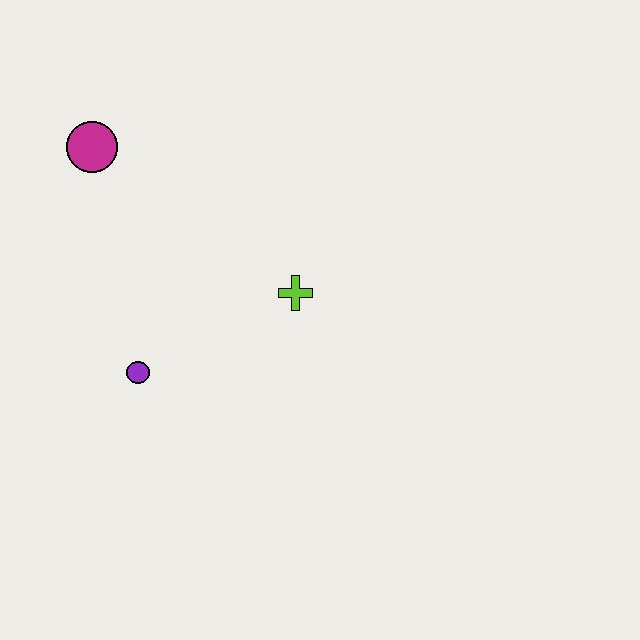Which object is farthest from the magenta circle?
The lime cross is farthest from the magenta circle.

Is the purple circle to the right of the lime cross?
No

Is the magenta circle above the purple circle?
Yes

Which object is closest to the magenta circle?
The purple circle is closest to the magenta circle.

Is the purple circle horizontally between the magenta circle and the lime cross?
Yes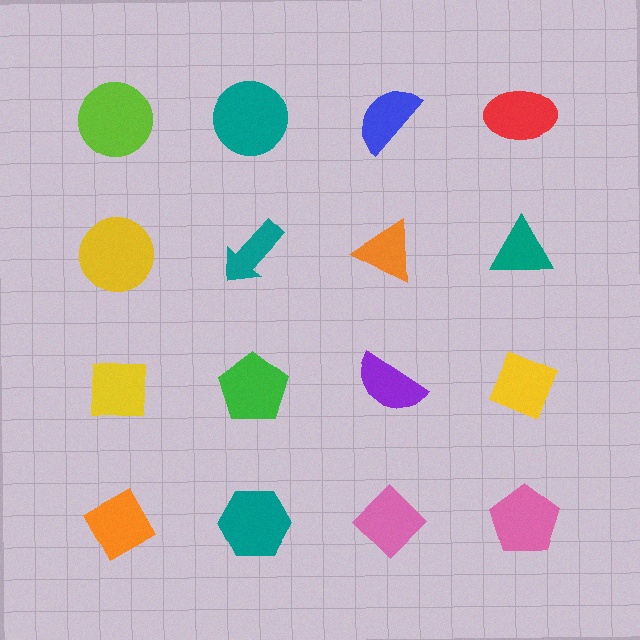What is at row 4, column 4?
A pink pentagon.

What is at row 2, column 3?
An orange triangle.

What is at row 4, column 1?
An orange diamond.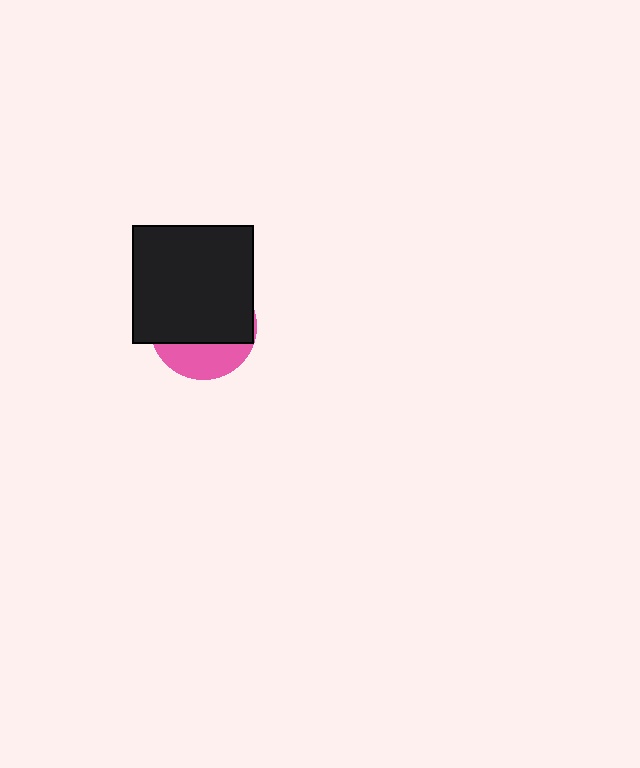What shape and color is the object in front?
The object in front is a black rectangle.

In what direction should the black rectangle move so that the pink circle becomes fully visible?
The black rectangle should move up. That is the shortest direction to clear the overlap and leave the pink circle fully visible.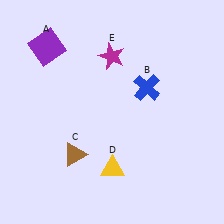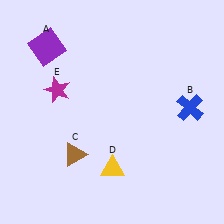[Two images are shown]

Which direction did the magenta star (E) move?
The magenta star (E) moved left.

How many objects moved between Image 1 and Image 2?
2 objects moved between the two images.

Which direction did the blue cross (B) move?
The blue cross (B) moved right.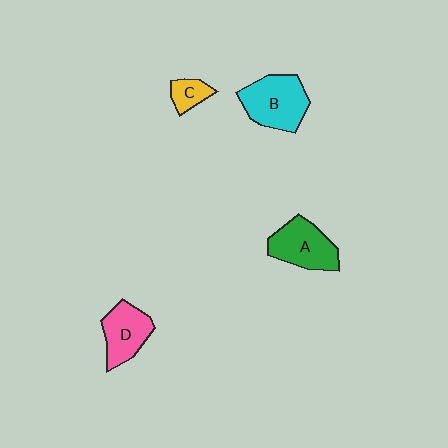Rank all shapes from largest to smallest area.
From largest to smallest: B (cyan), A (green), D (pink), C (yellow).